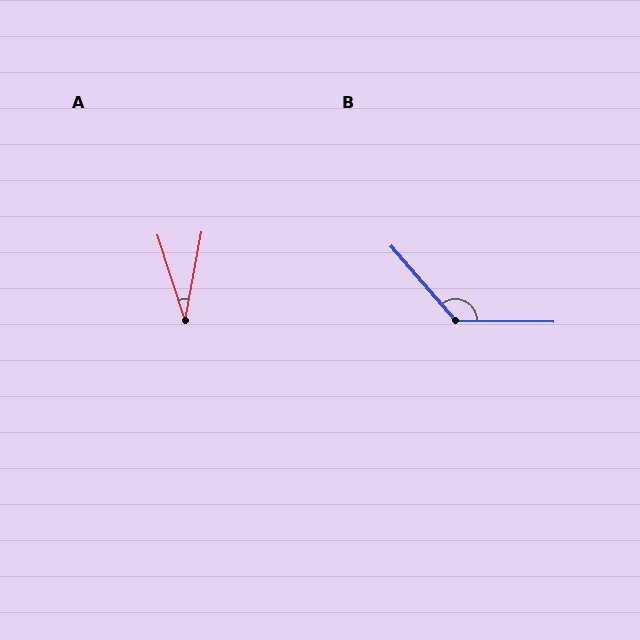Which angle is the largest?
B, at approximately 132 degrees.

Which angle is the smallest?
A, at approximately 29 degrees.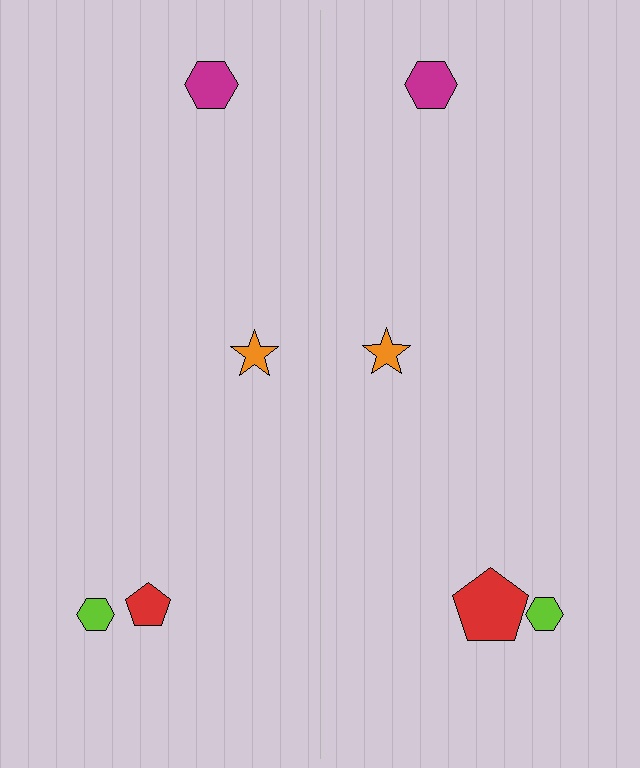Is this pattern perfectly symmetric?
No, the pattern is not perfectly symmetric. The red pentagon on the right side has a different size than its mirror counterpart.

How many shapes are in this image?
There are 8 shapes in this image.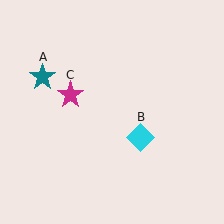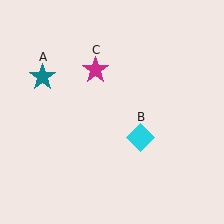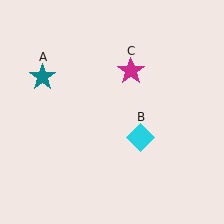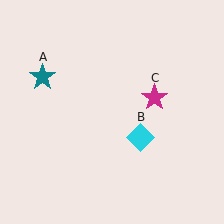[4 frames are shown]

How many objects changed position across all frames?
1 object changed position: magenta star (object C).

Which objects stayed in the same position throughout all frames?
Teal star (object A) and cyan diamond (object B) remained stationary.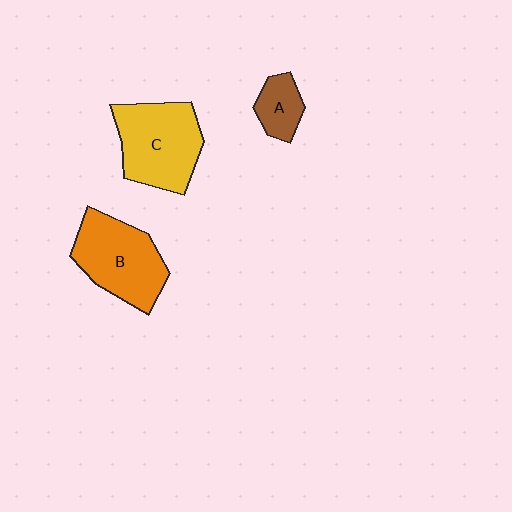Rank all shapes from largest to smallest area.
From largest to smallest: C (yellow), B (orange), A (brown).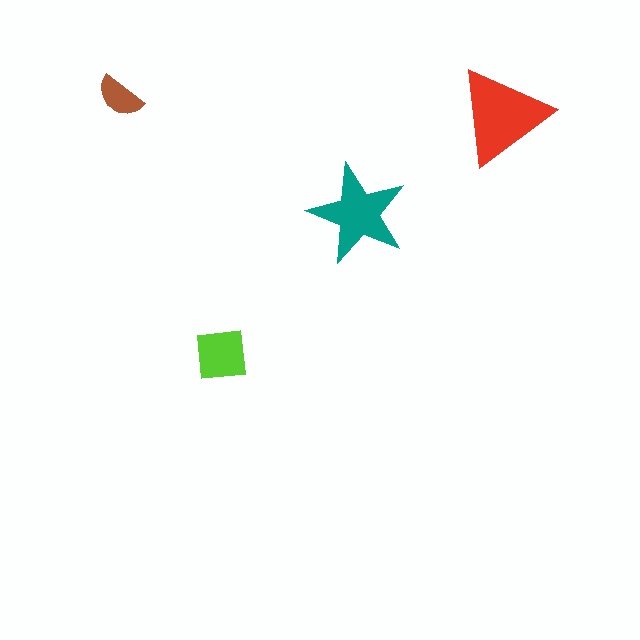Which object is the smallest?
The brown semicircle.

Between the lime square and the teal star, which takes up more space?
The teal star.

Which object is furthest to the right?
The red triangle is rightmost.